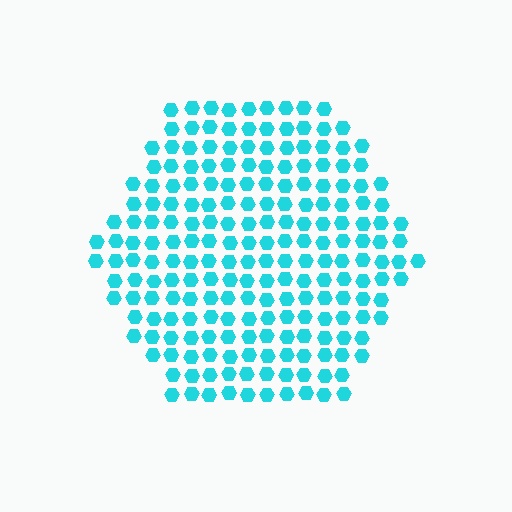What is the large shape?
The large shape is a hexagon.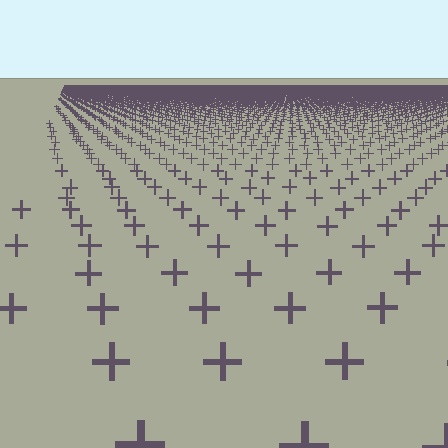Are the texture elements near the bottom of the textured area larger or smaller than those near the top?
Larger. Near the bottom, elements are closer to the viewer and appear at a bigger on-screen size.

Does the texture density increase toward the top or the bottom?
Density increases toward the top.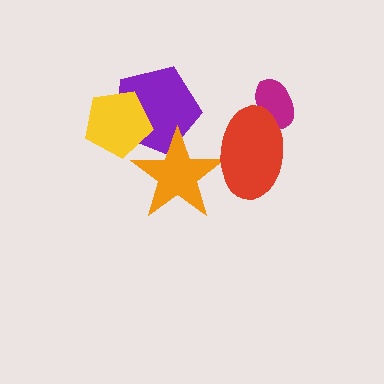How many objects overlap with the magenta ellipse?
1 object overlaps with the magenta ellipse.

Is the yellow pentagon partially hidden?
No, no other shape covers it.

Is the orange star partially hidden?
Yes, it is partially covered by another shape.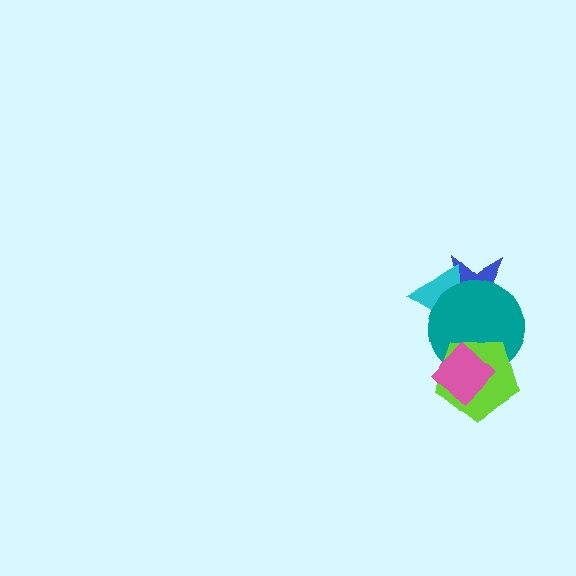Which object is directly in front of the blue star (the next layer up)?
The cyan triangle is directly in front of the blue star.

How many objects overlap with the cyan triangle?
2 objects overlap with the cyan triangle.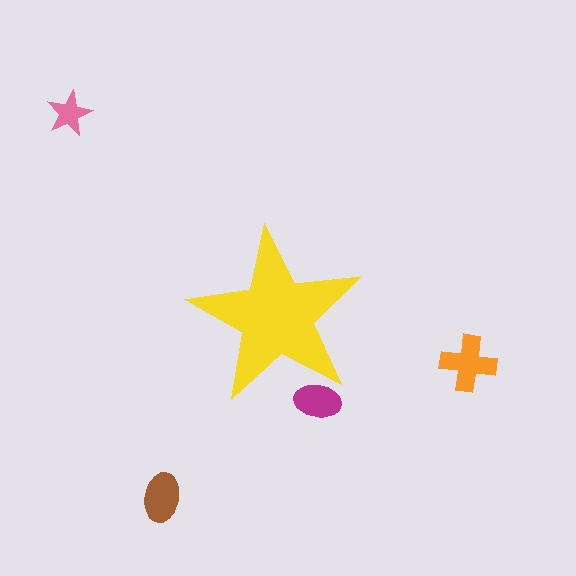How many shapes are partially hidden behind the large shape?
1 shape is partially hidden.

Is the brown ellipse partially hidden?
No, the brown ellipse is fully visible.